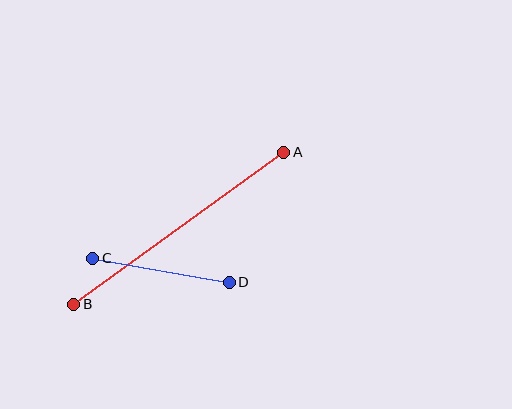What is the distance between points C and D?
The distance is approximately 139 pixels.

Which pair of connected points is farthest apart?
Points A and B are farthest apart.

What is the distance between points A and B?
The distance is approximately 259 pixels.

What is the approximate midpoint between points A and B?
The midpoint is at approximately (179, 228) pixels.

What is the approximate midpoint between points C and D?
The midpoint is at approximately (161, 270) pixels.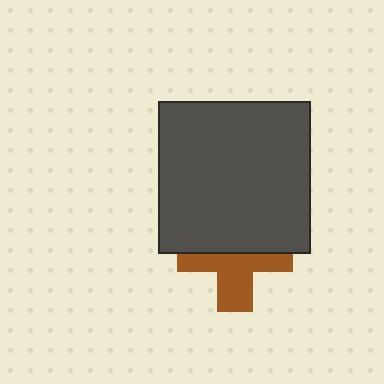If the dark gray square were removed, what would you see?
You would see the complete brown cross.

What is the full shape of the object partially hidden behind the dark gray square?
The partially hidden object is a brown cross.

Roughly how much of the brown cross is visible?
About half of it is visible (roughly 52%).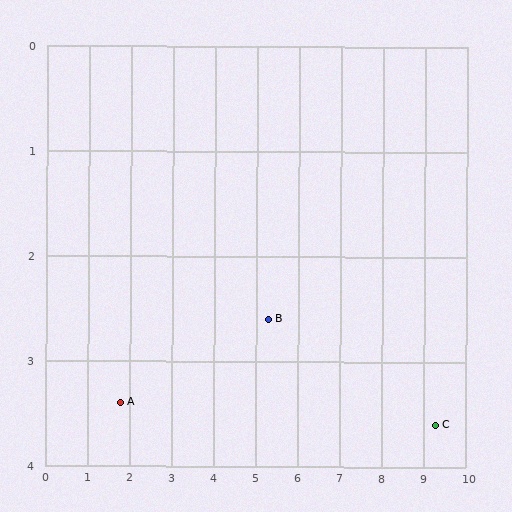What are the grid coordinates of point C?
Point C is at approximately (9.3, 3.6).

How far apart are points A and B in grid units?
Points A and B are about 3.6 grid units apart.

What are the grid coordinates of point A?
Point A is at approximately (1.8, 3.4).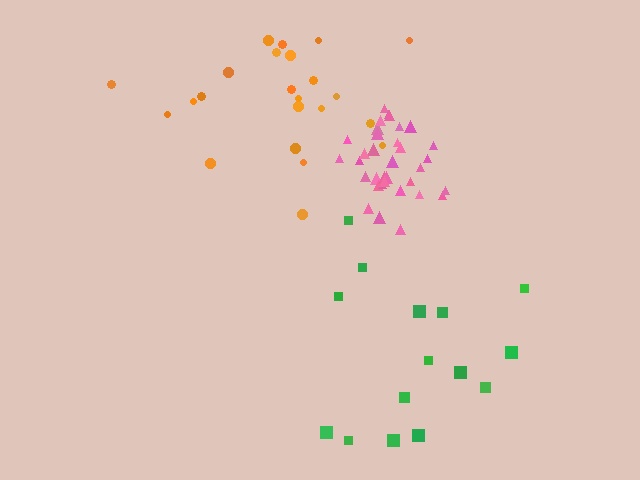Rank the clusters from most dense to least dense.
pink, orange, green.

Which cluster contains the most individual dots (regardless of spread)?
Pink (34).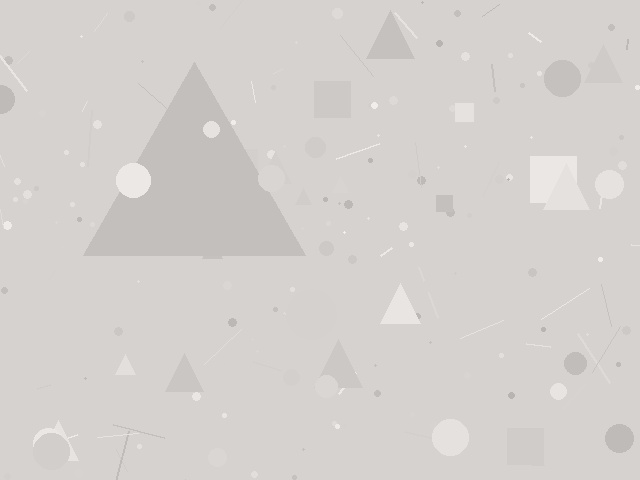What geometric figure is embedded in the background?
A triangle is embedded in the background.